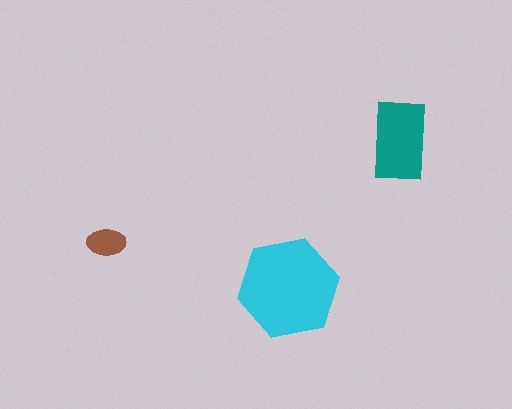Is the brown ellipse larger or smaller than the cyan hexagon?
Smaller.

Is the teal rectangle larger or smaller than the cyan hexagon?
Smaller.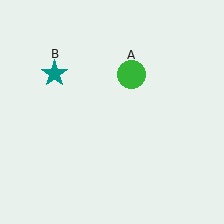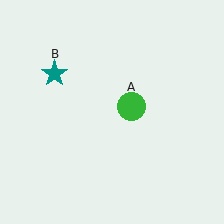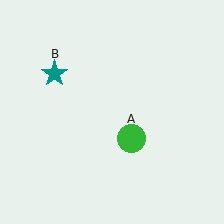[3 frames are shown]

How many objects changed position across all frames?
1 object changed position: green circle (object A).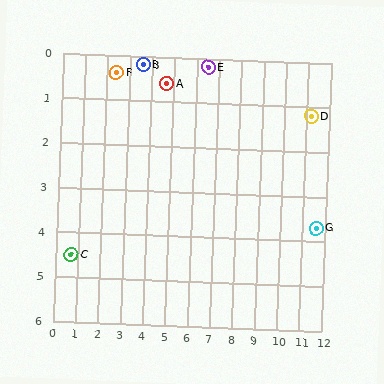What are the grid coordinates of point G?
Point G is at approximately (11.6, 3.7).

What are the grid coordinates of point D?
Point D is at approximately (11.2, 1.2).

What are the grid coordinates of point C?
Point C is at approximately (0.7, 4.5).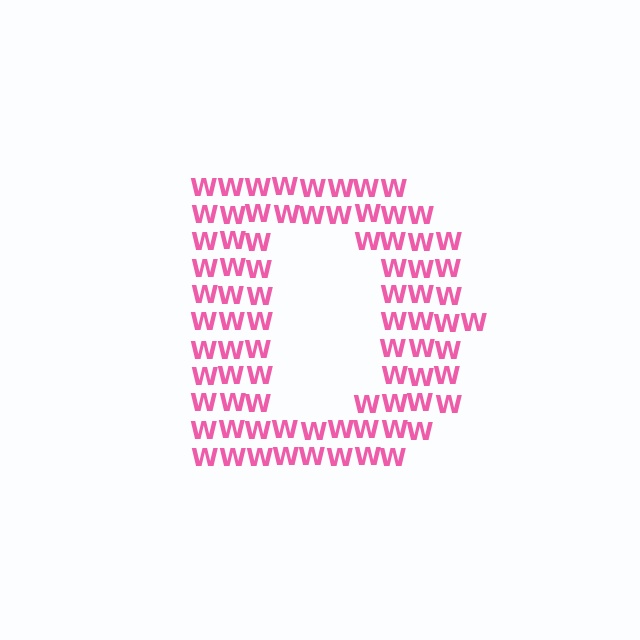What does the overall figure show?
The overall figure shows the letter D.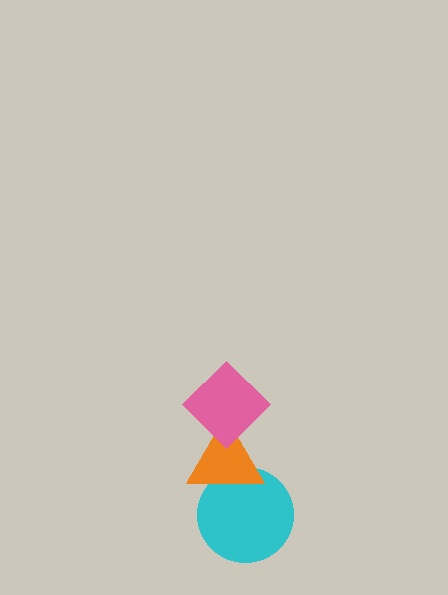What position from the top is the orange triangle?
The orange triangle is 2nd from the top.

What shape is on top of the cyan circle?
The orange triangle is on top of the cyan circle.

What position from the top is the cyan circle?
The cyan circle is 3rd from the top.